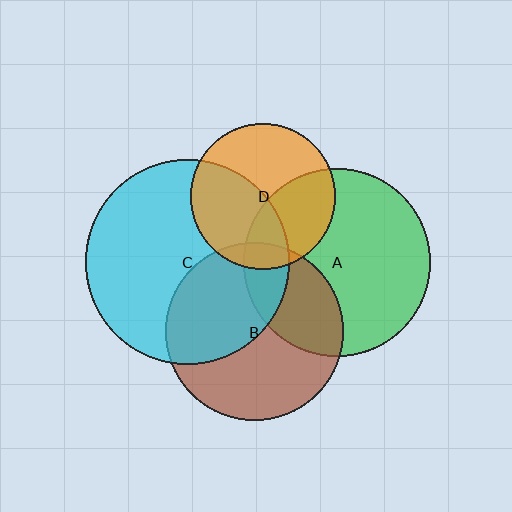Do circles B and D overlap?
Yes.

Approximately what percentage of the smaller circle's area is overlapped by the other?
Approximately 10%.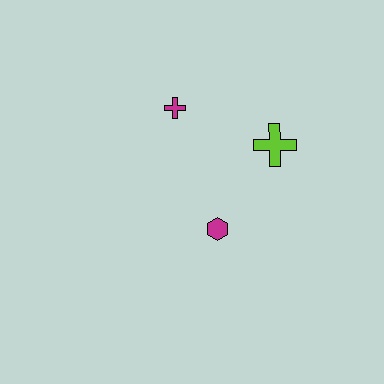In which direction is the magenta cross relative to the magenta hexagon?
The magenta cross is above the magenta hexagon.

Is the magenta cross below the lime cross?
No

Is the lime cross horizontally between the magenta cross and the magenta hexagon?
No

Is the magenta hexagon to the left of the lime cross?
Yes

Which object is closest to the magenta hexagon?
The lime cross is closest to the magenta hexagon.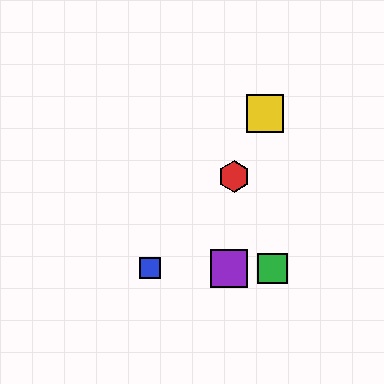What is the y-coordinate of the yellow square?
The yellow square is at y≈113.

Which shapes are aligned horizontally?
The blue square, the green square, the purple square are aligned horizontally.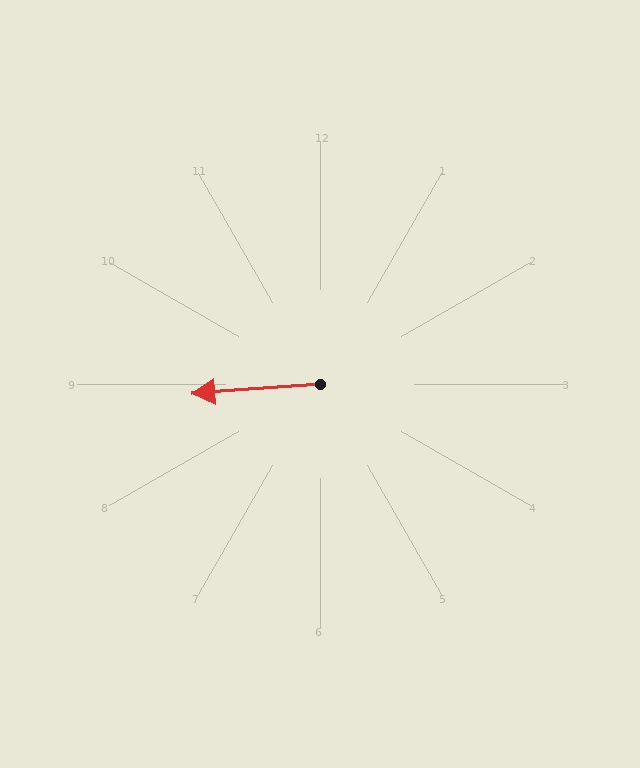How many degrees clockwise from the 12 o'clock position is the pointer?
Approximately 266 degrees.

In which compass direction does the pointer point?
West.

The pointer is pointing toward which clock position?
Roughly 9 o'clock.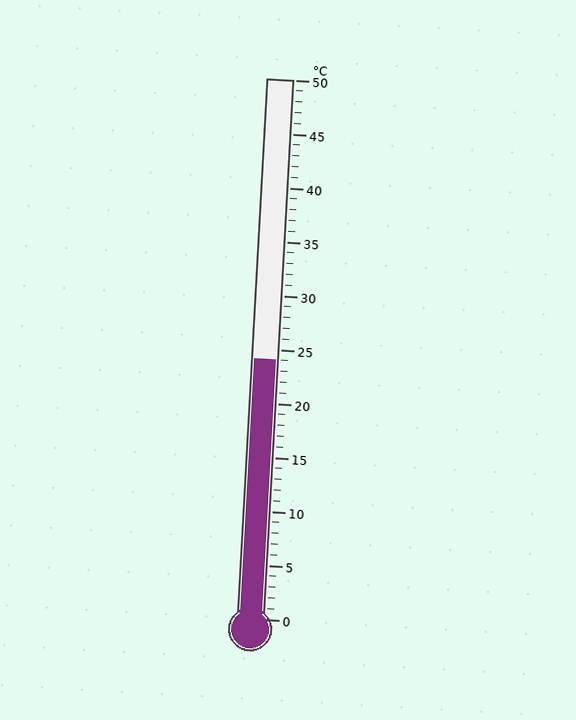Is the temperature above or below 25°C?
The temperature is below 25°C.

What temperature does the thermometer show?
The thermometer shows approximately 24°C.